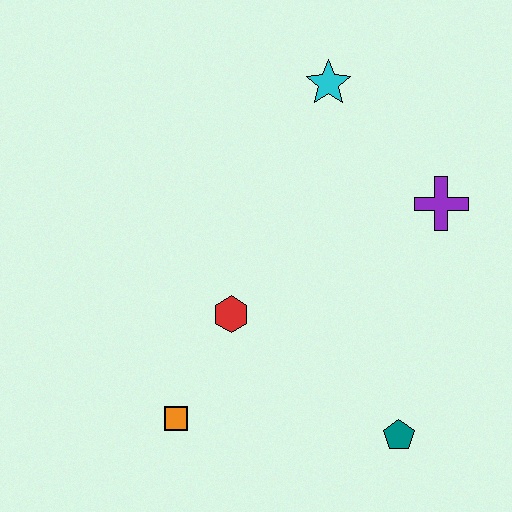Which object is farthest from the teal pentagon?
The cyan star is farthest from the teal pentagon.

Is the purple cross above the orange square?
Yes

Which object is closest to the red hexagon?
The orange square is closest to the red hexagon.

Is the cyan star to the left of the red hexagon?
No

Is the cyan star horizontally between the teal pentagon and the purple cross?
No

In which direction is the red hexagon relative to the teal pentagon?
The red hexagon is to the left of the teal pentagon.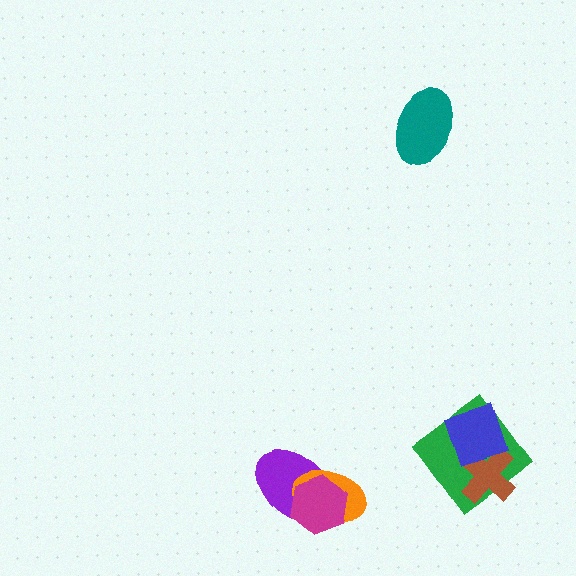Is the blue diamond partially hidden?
No, no other shape covers it.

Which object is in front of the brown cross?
The blue diamond is in front of the brown cross.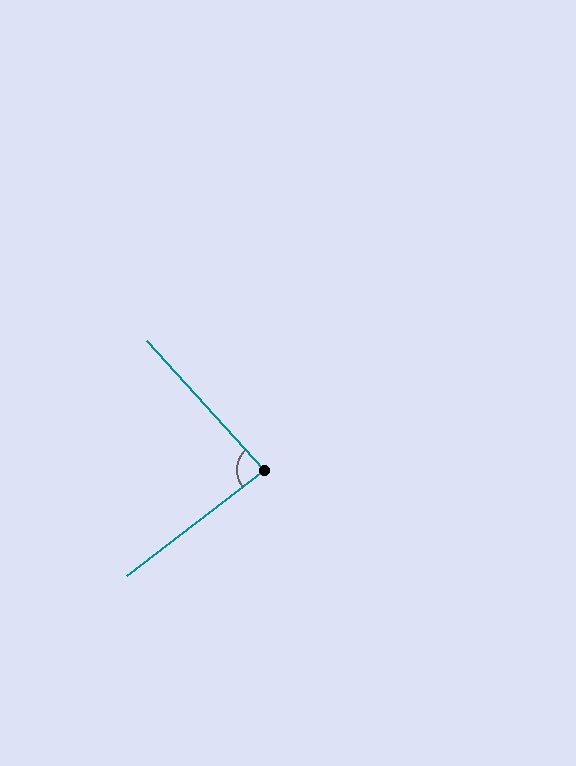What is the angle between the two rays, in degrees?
Approximately 85 degrees.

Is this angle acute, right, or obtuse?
It is approximately a right angle.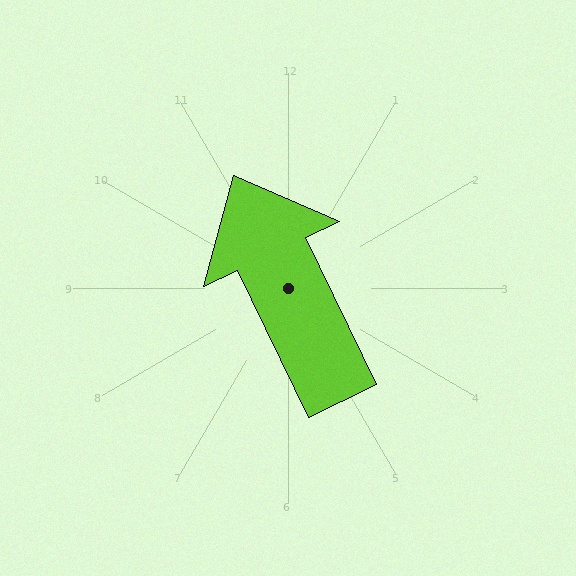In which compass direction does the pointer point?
Northwest.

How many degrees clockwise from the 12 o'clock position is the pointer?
Approximately 334 degrees.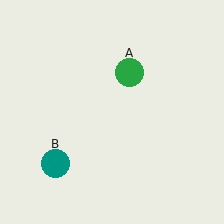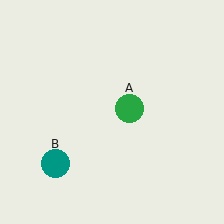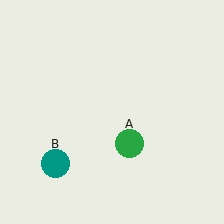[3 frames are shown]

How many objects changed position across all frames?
1 object changed position: green circle (object A).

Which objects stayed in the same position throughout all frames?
Teal circle (object B) remained stationary.